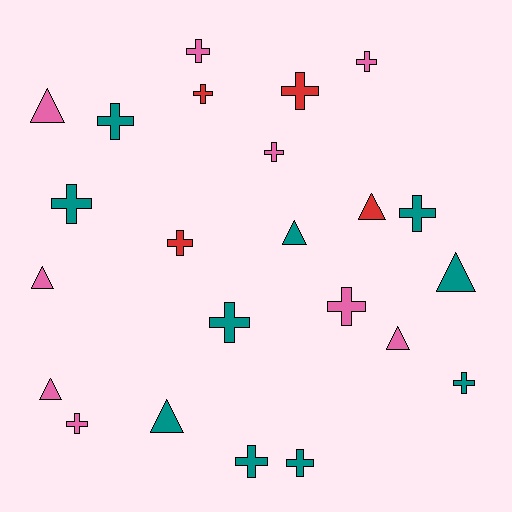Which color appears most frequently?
Teal, with 10 objects.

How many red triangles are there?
There is 1 red triangle.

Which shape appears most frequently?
Cross, with 15 objects.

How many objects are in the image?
There are 23 objects.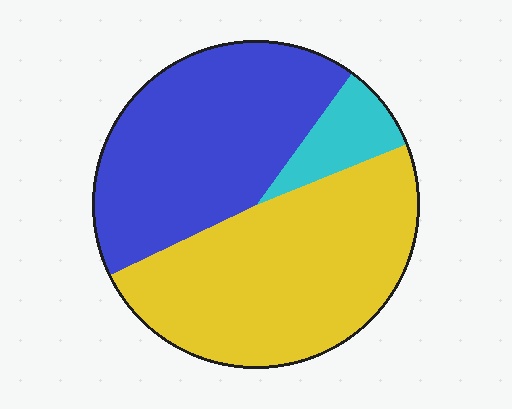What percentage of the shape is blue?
Blue covers about 40% of the shape.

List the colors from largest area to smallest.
From largest to smallest: yellow, blue, cyan.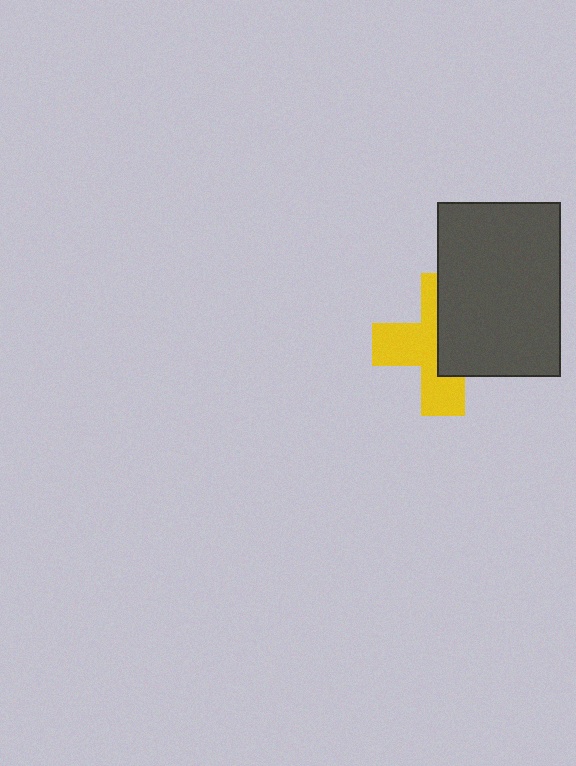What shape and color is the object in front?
The object in front is a dark gray rectangle.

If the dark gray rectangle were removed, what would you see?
You would see the complete yellow cross.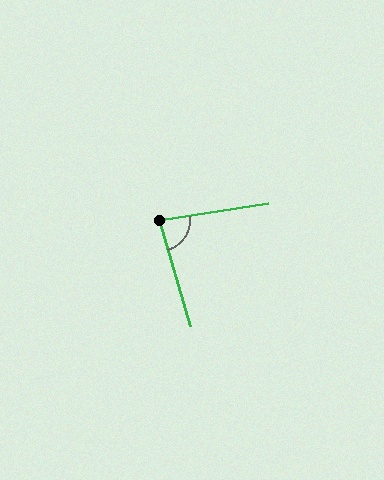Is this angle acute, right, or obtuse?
It is acute.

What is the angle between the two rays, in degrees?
Approximately 83 degrees.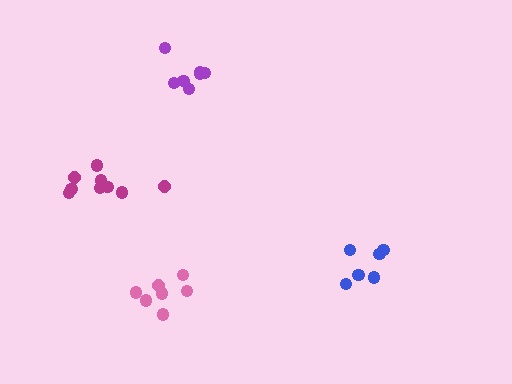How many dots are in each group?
Group 1: 7 dots, Group 2: 7 dots, Group 3: 6 dots, Group 4: 9 dots (29 total).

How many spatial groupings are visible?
There are 4 spatial groupings.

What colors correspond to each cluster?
The clusters are colored: pink, purple, blue, magenta.